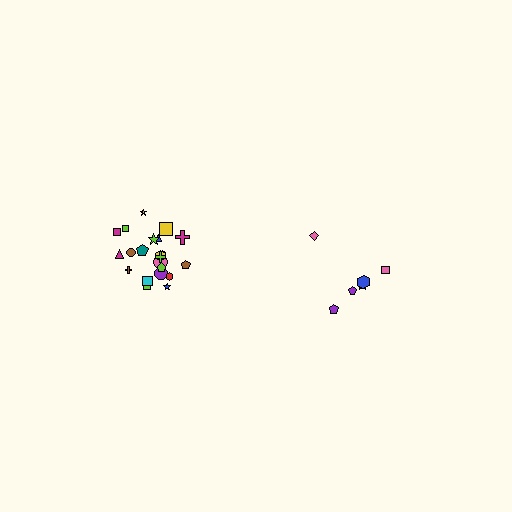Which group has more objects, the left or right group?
The left group.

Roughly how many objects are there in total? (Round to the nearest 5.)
Roughly 30 objects in total.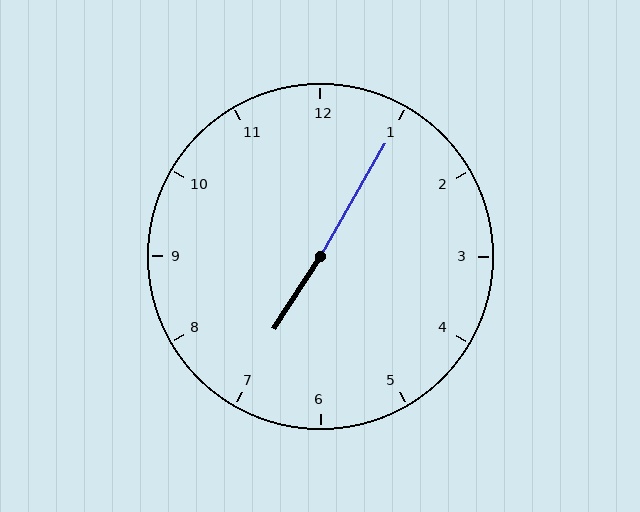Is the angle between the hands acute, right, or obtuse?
It is obtuse.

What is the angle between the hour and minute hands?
Approximately 178 degrees.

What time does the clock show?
7:05.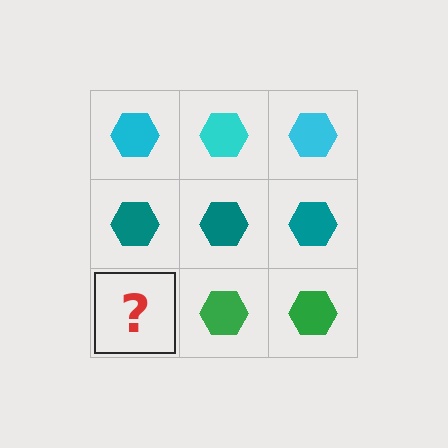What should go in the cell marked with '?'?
The missing cell should contain a green hexagon.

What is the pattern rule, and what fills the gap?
The rule is that each row has a consistent color. The gap should be filled with a green hexagon.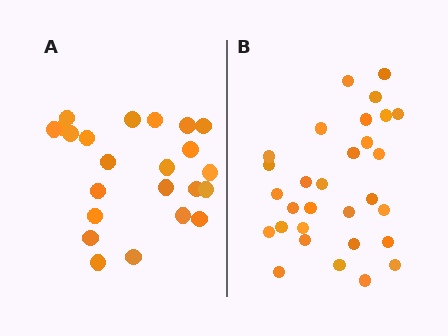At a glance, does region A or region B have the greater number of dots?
Region B (the right region) has more dots.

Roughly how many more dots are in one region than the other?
Region B has roughly 8 or so more dots than region A.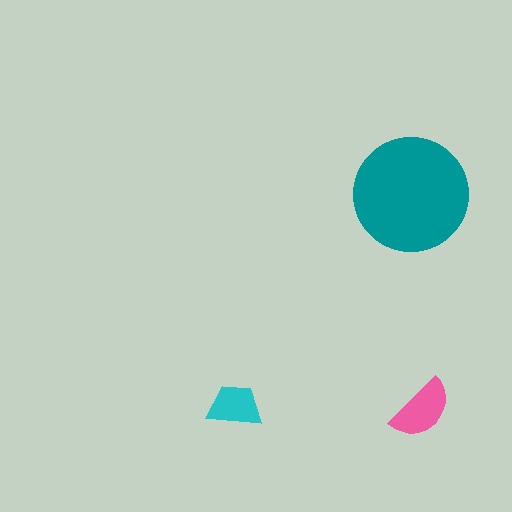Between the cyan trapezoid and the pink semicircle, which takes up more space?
The pink semicircle.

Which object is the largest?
The teal circle.